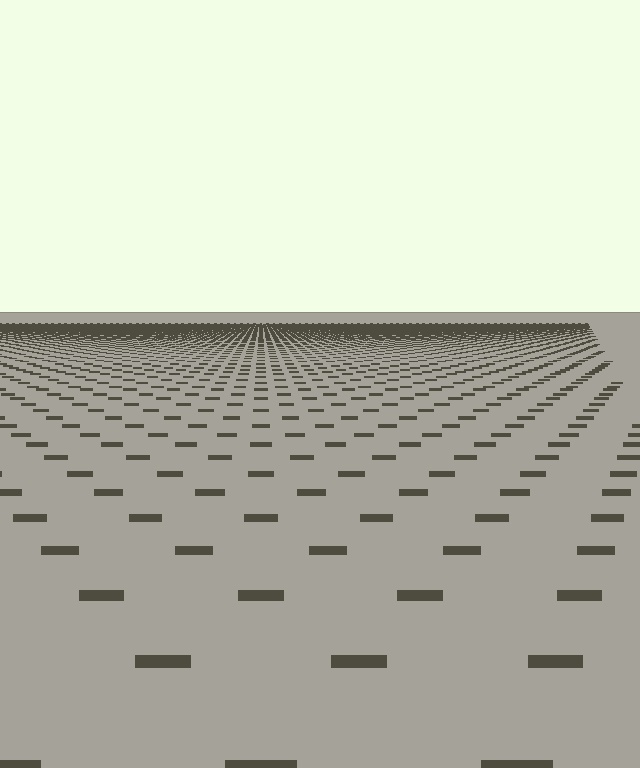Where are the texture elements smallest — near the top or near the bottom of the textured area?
Near the top.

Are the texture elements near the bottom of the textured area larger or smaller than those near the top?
Larger. Near the bottom, elements are closer to the viewer and appear at a bigger on-screen size.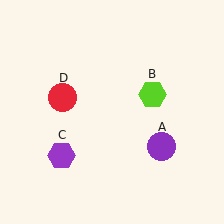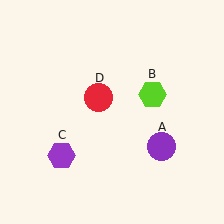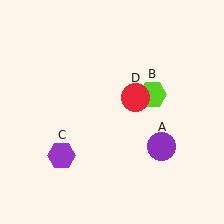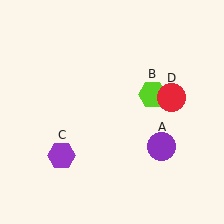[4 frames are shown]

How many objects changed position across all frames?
1 object changed position: red circle (object D).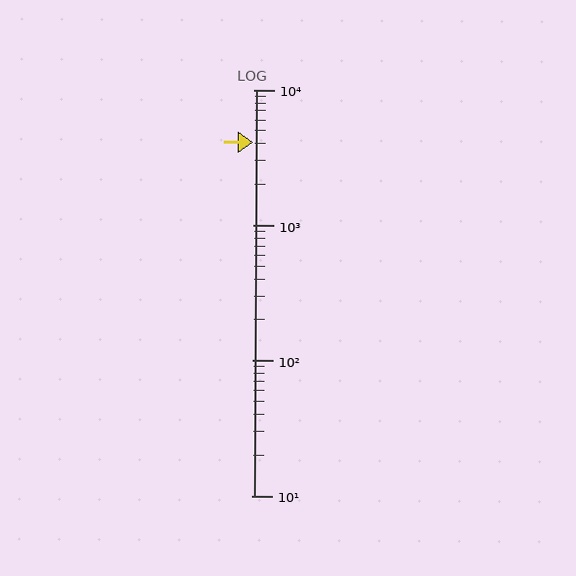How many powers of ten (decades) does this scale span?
The scale spans 3 decades, from 10 to 10000.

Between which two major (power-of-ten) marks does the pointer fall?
The pointer is between 1000 and 10000.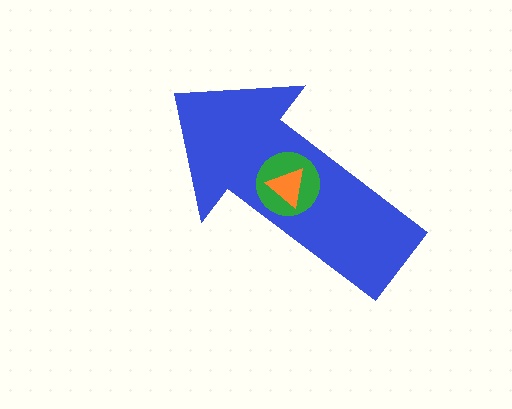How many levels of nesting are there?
3.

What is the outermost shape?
The blue arrow.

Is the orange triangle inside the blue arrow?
Yes.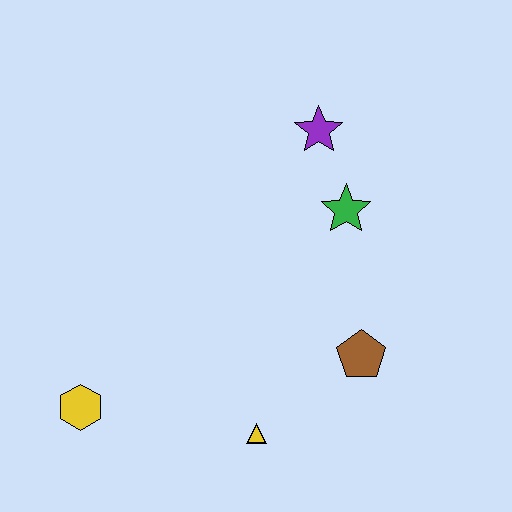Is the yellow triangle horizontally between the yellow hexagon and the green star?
Yes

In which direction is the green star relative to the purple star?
The green star is below the purple star.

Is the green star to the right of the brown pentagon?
No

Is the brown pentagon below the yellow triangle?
No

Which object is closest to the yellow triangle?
The brown pentagon is closest to the yellow triangle.